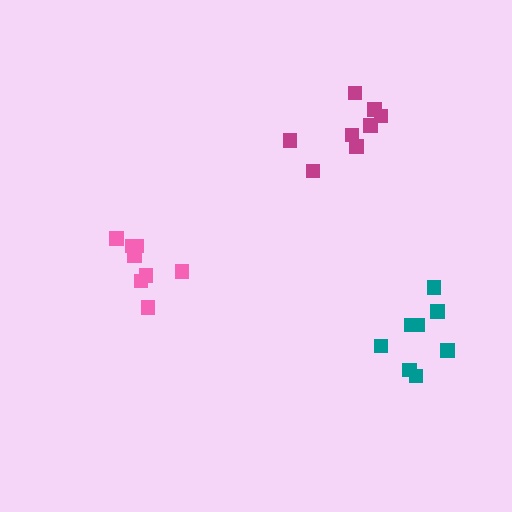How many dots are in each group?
Group 1: 8 dots, Group 2: 8 dots, Group 3: 8 dots (24 total).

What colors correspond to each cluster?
The clusters are colored: magenta, teal, pink.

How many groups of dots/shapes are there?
There are 3 groups.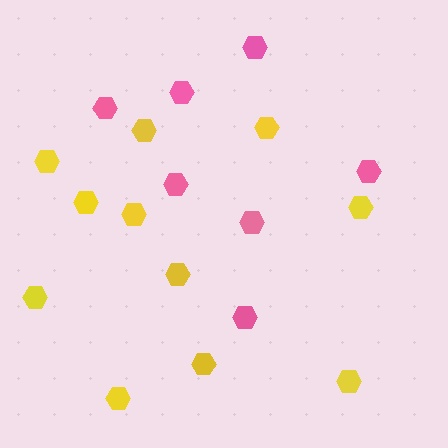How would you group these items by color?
There are 2 groups: one group of pink hexagons (7) and one group of yellow hexagons (11).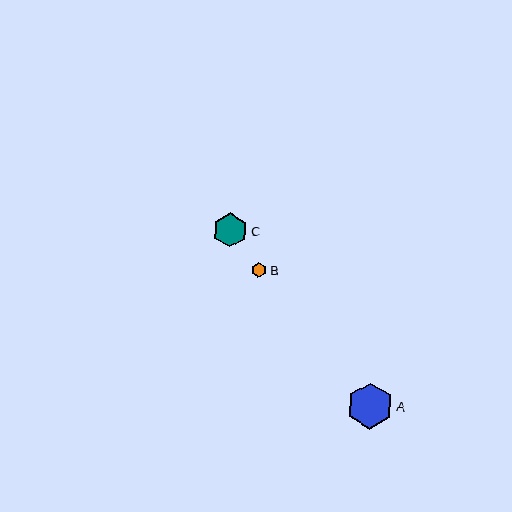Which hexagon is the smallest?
Hexagon B is the smallest with a size of approximately 15 pixels.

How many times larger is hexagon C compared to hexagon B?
Hexagon C is approximately 2.2 times the size of hexagon B.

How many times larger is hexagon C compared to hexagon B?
Hexagon C is approximately 2.2 times the size of hexagon B.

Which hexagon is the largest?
Hexagon A is the largest with a size of approximately 46 pixels.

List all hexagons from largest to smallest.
From largest to smallest: A, C, B.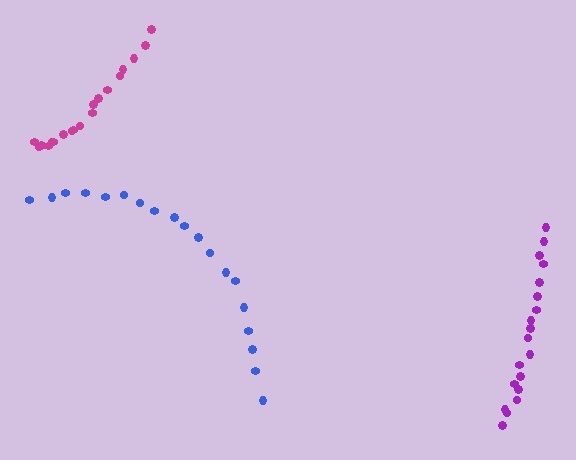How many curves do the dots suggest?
There are 3 distinct paths.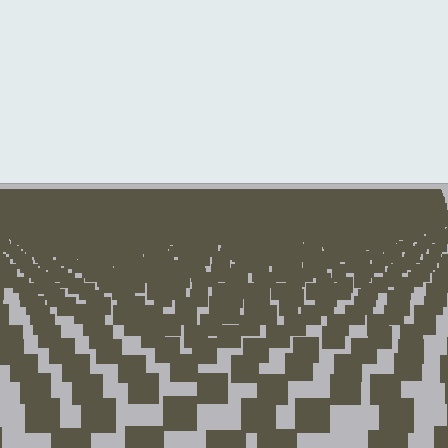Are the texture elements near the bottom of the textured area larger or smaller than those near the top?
Larger. Near the bottom, elements are closer to the viewer and appear at a bigger on-screen size.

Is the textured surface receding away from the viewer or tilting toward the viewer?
The surface is receding away from the viewer. Texture elements get smaller and denser toward the top.